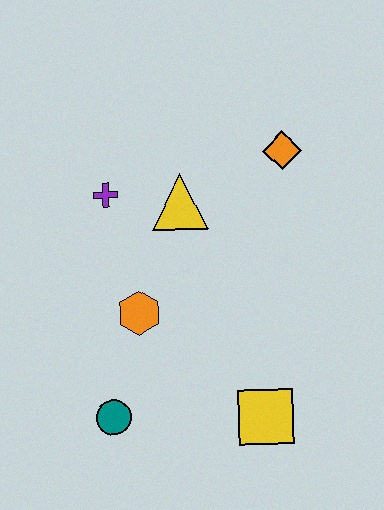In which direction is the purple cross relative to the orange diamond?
The purple cross is to the left of the orange diamond.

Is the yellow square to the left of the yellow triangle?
No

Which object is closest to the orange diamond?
The yellow triangle is closest to the orange diamond.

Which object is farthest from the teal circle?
The orange diamond is farthest from the teal circle.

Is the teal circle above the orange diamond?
No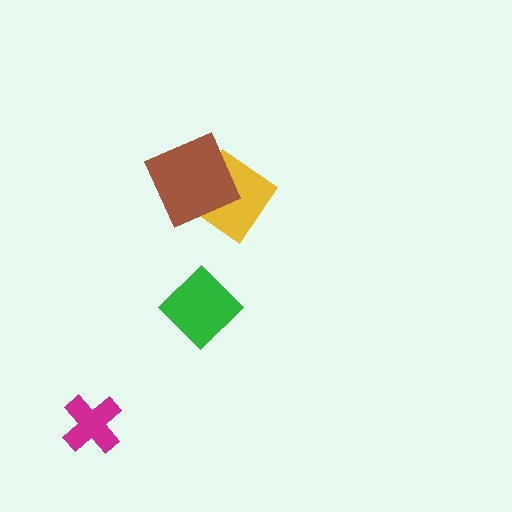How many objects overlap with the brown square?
1 object overlaps with the brown square.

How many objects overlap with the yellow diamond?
1 object overlaps with the yellow diamond.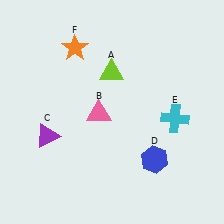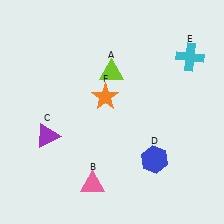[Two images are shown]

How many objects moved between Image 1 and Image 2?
3 objects moved between the two images.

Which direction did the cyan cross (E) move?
The cyan cross (E) moved up.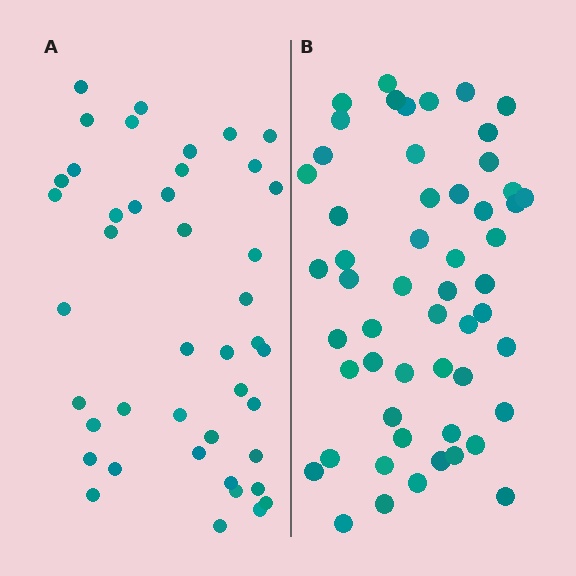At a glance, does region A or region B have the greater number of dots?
Region B (the right region) has more dots.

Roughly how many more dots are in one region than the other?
Region B has roughly 12 or so more dots than region A.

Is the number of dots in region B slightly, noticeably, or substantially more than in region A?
Region B has noticeably more, but not dramatically so. The ratio is roughly 1.3 to 1.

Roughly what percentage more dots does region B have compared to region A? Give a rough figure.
About 25% more.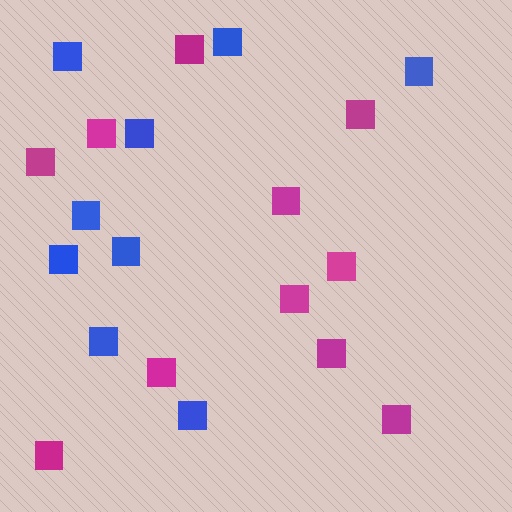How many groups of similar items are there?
There are 2 groups: one group of magenta squares (11) and one group of blue squares (9).